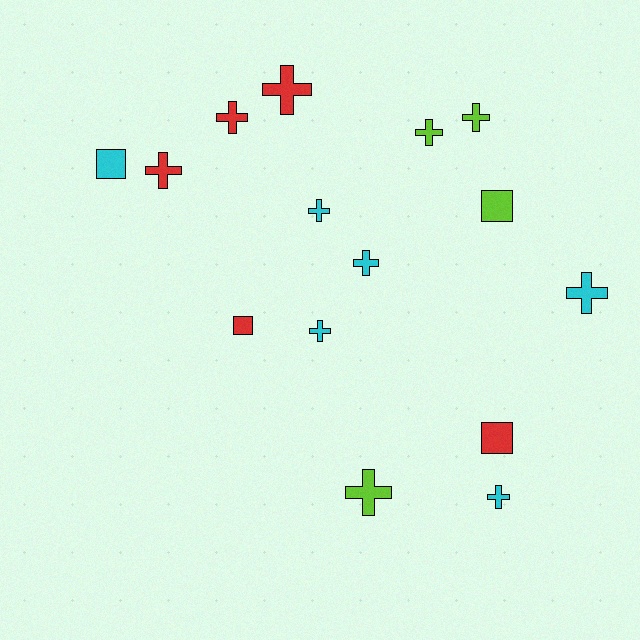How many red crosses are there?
There are 3 red crosses.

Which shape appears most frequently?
Cross, with 11 objects.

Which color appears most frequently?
Cyan, with 6 objects.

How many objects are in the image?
There are 15 objects.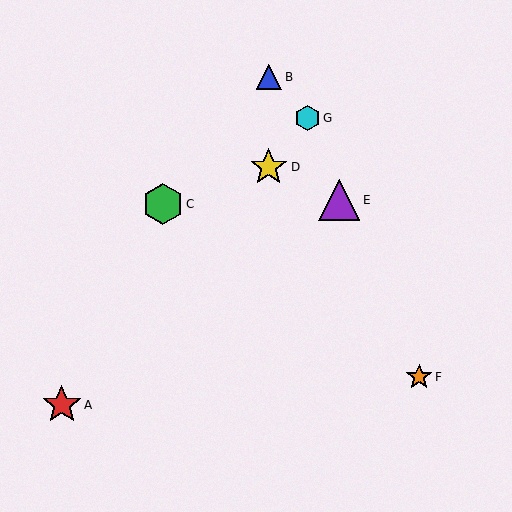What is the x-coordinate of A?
Object A is at x≈62.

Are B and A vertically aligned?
No, B is at x≈269 and A is at x≈62.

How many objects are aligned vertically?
2 objects (B, D) are aligned vertically.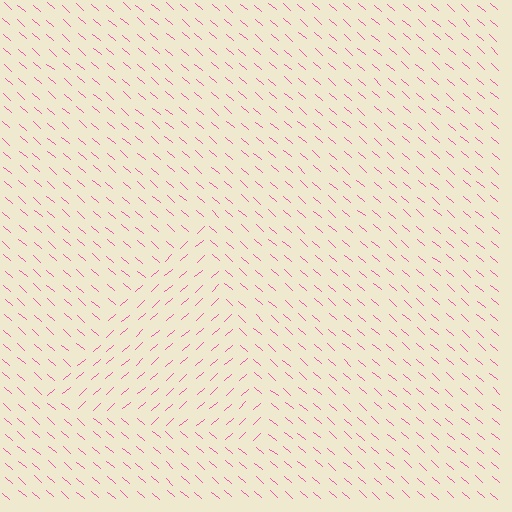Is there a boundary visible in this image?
Yes, there is a texture boundary formed by a change in line orientation.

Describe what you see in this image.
The image is filled with small pink line segments. A triangle region in the image has lines oriented differently from the surrounding lines, creating a visible texture boundary.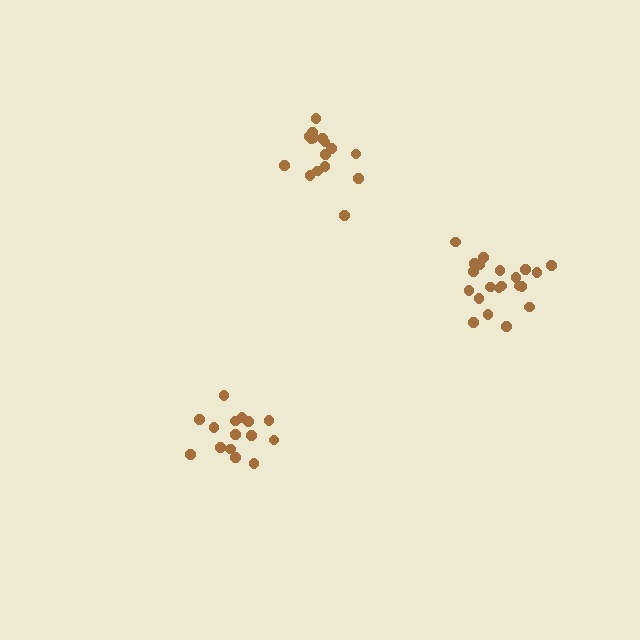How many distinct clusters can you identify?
There are 3 distinct clusters.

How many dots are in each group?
Group 1: 15 dots, Group 2: 21 dots, Group 3: 16 dots (52 total).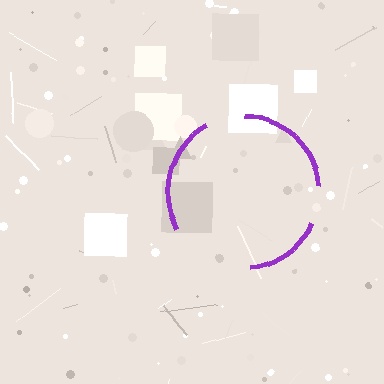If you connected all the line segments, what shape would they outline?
They would outline a circle.